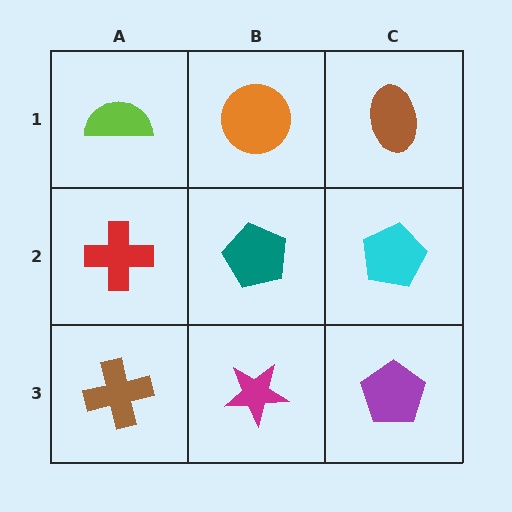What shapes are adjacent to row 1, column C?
A cyan pentagon (row 2, column C), an orange circle (row 1, column B).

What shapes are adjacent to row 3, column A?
A red cross (row 2, column A), a magenta star (row 3, column B).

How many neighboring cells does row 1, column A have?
2.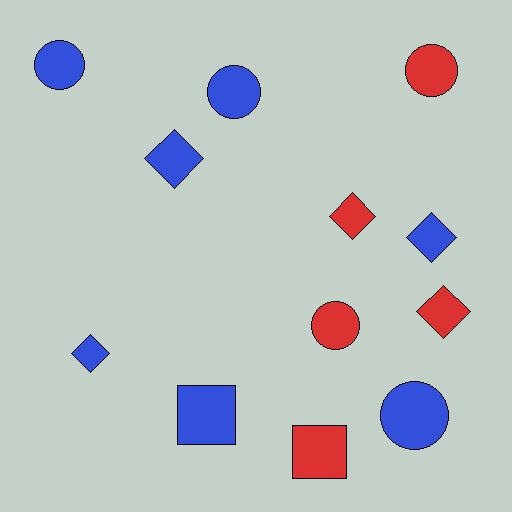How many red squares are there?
There is 1 red square.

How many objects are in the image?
There are 12 objects.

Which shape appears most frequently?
Circle, with 5 objects.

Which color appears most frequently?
Blue, with 7 objects.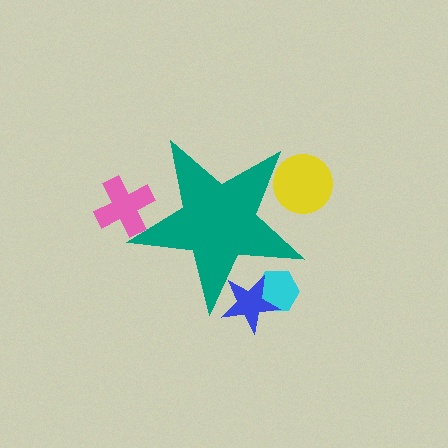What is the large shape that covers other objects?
A teal star.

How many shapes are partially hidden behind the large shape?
4 shapes are partially hidden.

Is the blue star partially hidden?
Yes, the blue star is partially hidden behind the teal star.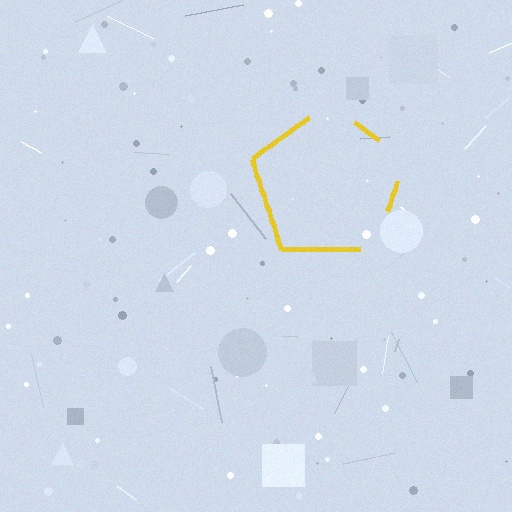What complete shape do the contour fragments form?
The contour fragments form a pentagon.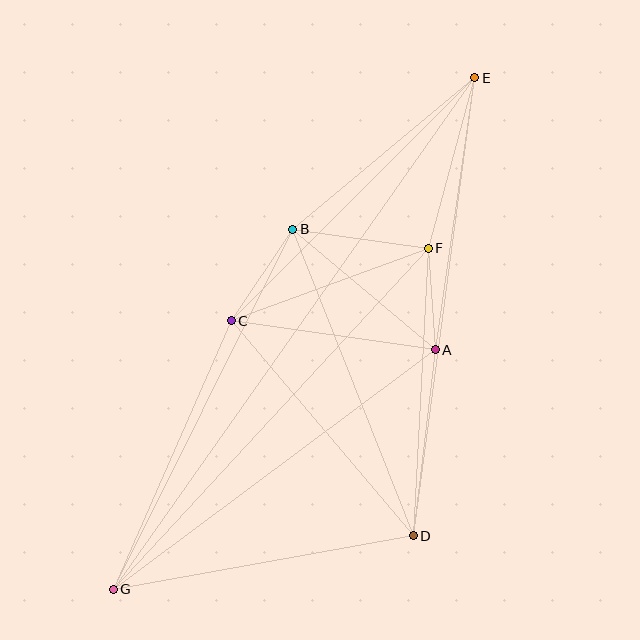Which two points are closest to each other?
Points A and F are closest to each other.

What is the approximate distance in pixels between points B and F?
The distance between B and F is approximately 137 pixels.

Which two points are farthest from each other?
Points E and G are farthest from each other.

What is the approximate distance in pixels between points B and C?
The distance between B and C is approximately 110 pixels.